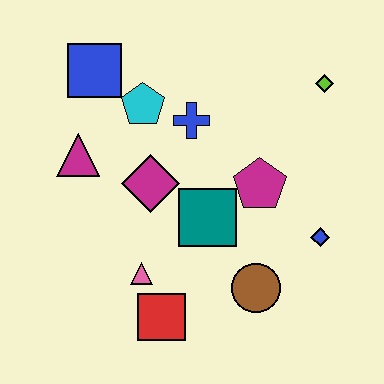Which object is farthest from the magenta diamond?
The lime diamond is farthest from the magenta diamond.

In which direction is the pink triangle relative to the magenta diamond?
The pink triangle is below the magenta diamond.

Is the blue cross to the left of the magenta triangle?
No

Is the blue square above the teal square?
Yes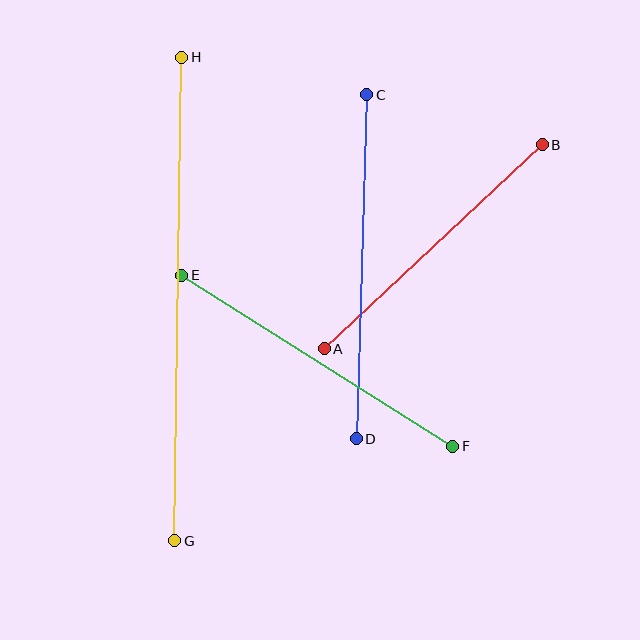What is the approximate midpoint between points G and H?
The midpoint is at approximately (178, 299) pixels.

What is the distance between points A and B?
The distance is approximately 298 pixels.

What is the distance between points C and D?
The distance is approximately 344 pixels.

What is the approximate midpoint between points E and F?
The midpoint is at approximately (317, 361) pixels.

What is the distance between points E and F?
The distance is approximately 320 pixels.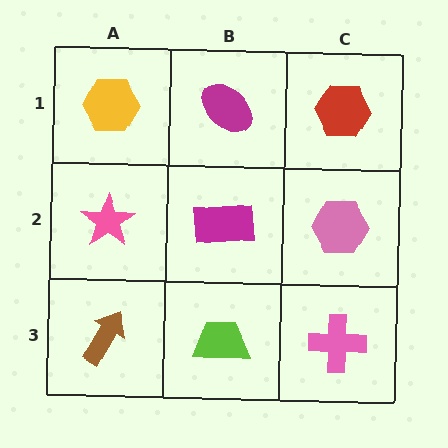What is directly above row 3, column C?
A pink hexagon.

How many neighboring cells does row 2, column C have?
3.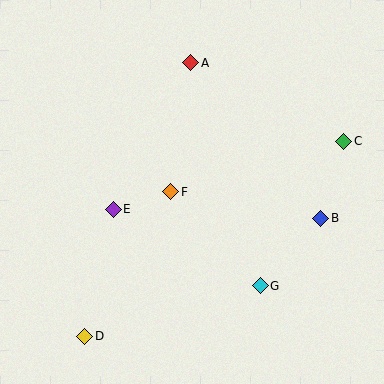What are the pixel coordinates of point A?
Point A is at (191, 63).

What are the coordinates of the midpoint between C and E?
The midpoint between C and E is at (228, 175).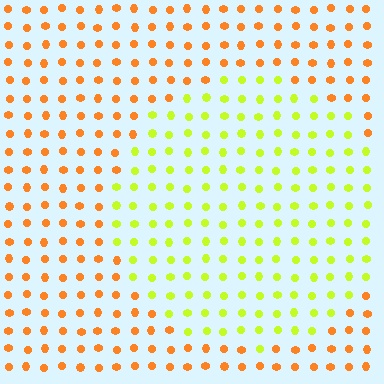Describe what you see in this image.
The image is filled with small orange elements in a uniform arrangement. A circle-shaped region is visible where the elements are tinted to a slightly different hue, forming a subtle color boundary.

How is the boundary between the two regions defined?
The boundary is defined purely by a slight shift in hue (about 49 degrees). Spacing, size, and orientation are identical on both sides.